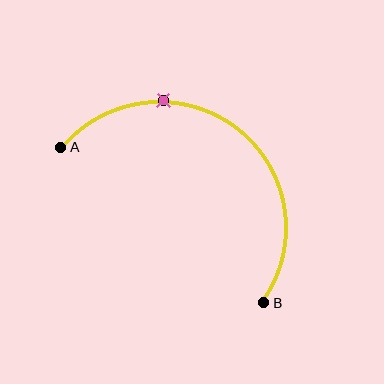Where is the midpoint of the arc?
The arc midpoint is the point on the curve farthest from the straight line joining A and B. It sits above and to the right of that line.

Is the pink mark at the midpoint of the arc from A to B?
No. The pink mark lies on the arc but is closer to endpoint A. The arc midpoint would be at the point on the curve equidistant along the arc from both A and B.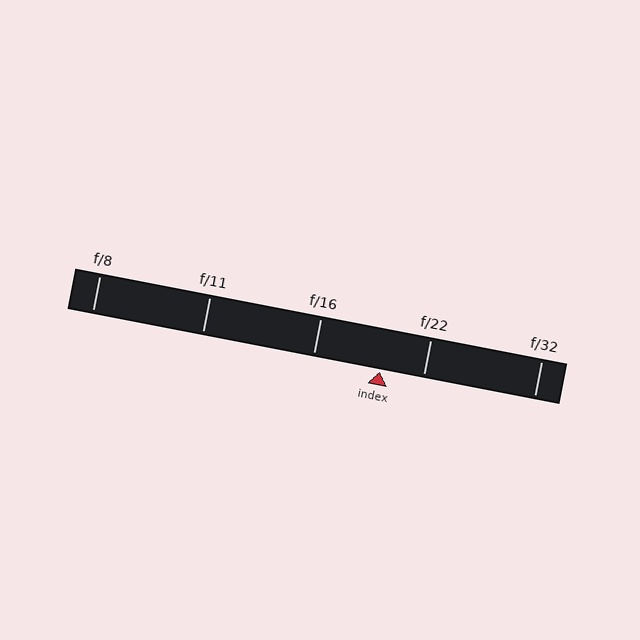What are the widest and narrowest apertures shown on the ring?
The widest aperture shown is f/8 and the narrowest is f/32.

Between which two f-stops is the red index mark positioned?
The index mark is between f/16 and f/22.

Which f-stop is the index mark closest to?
The index mark is closest to f/22.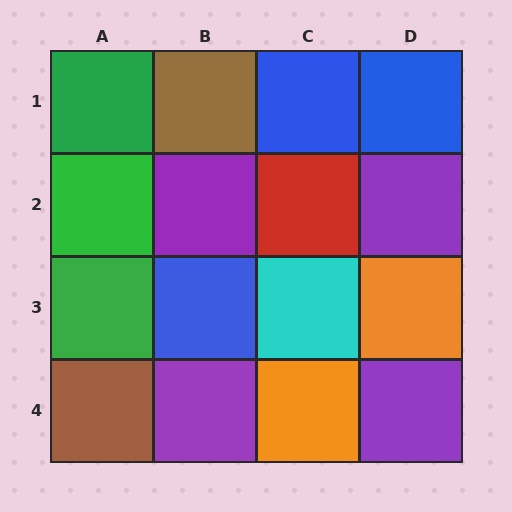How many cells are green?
3 cells are green.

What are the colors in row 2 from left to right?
Green, purple, red, purple.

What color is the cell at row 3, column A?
Green.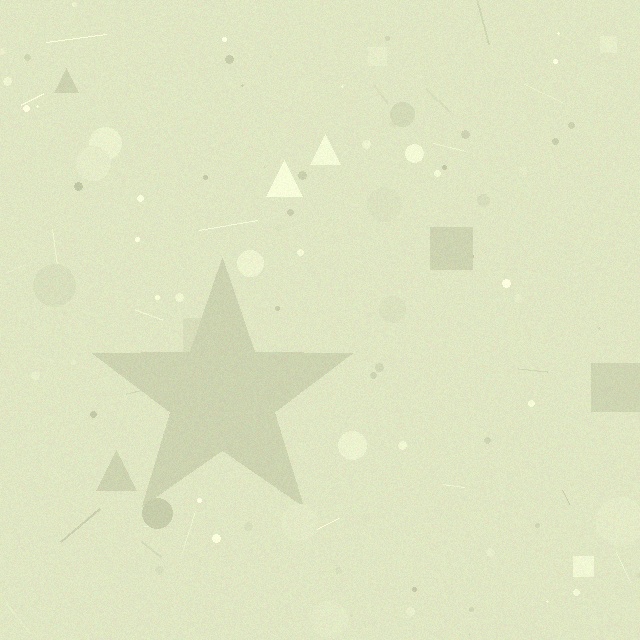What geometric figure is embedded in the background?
A star is embedded in the background.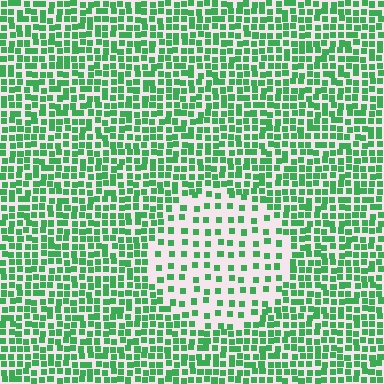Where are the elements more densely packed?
The elements are more densely packed outside the circle boundary.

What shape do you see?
I see a circle.